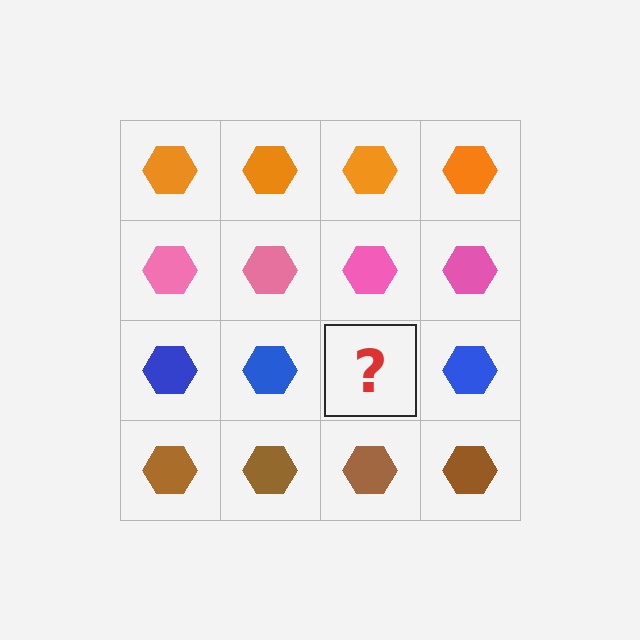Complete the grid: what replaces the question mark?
The question mark should be replaced with a blue hexagon.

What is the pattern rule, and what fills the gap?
The rule is that each row has a consistent color. The gap should be filled with a blue hexagon.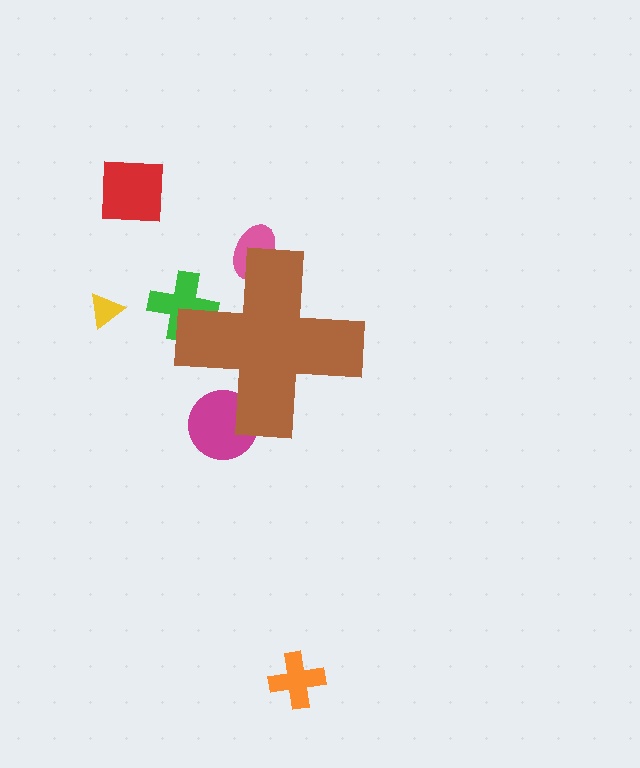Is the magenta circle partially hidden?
Yes, the magenta circle is partially hidden behind the brown cross.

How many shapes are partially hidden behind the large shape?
3 shapes are partially hidden.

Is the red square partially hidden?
No, the red square is fully visible.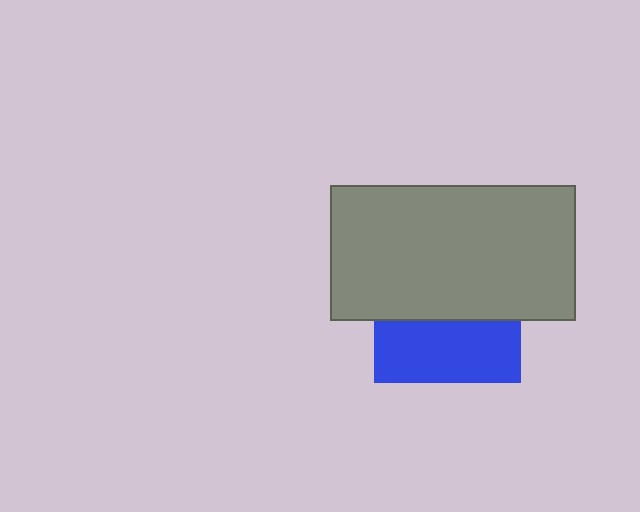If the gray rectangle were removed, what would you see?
You would see the complete blue square.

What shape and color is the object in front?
The object in front is a gray rectangle.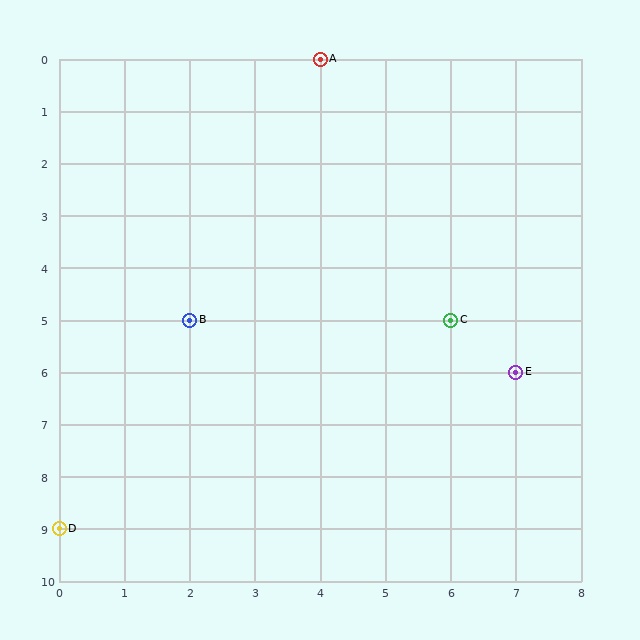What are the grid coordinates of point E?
Point E is at grid coordinates (7, 6).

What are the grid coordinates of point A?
Point A is at grid coordinates (4, 0).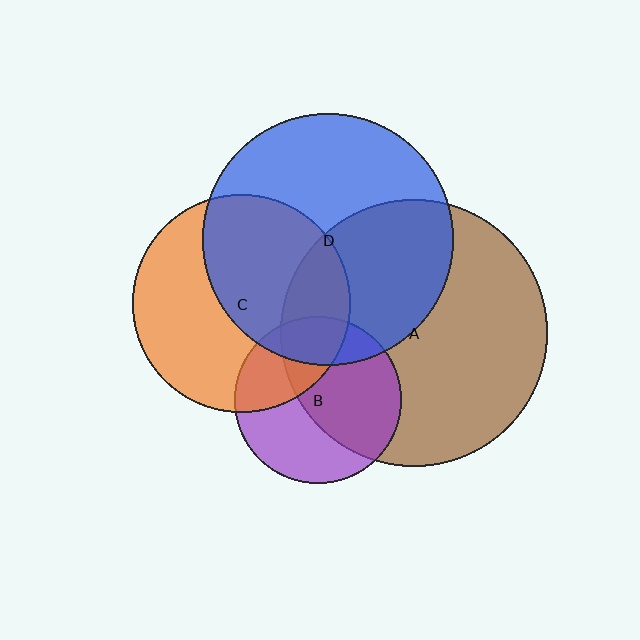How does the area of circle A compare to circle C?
Approximately 1.5 times.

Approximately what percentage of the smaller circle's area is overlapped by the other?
Approximately 45%.